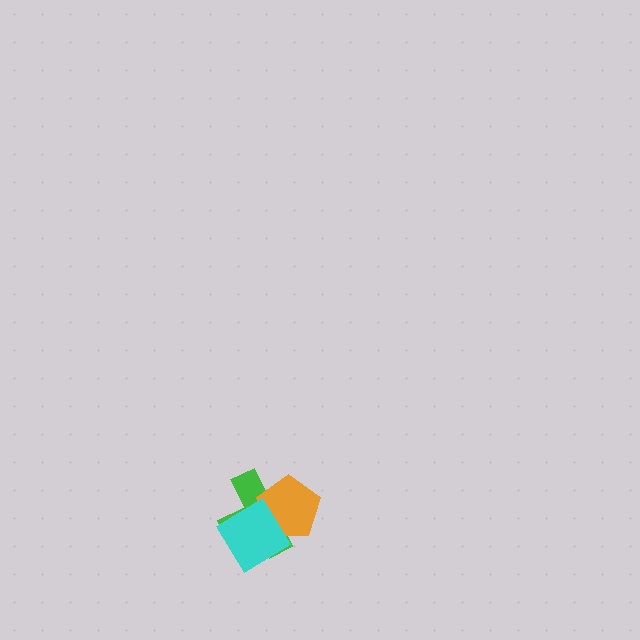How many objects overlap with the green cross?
2 objects overlap with the green cross.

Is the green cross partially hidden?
Yes, it is partially covered by another shape.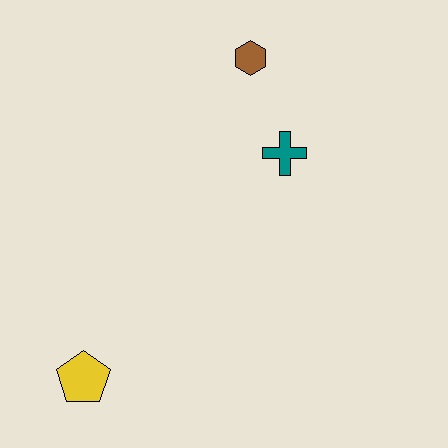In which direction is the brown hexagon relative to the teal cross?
The brown hexagon is above the teal cross.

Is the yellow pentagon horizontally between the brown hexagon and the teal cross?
No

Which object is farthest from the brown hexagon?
The yellow pentagon is farthest from the brown hexagon.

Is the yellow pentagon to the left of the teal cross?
Yes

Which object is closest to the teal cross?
The brown hexagon is closest to the teal cross.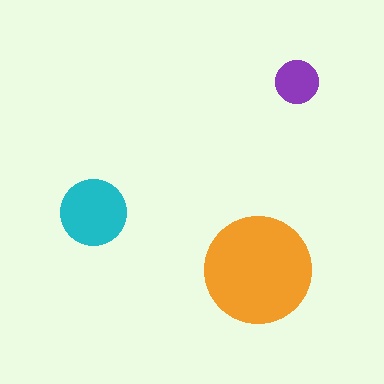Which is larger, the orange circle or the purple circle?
The orange one.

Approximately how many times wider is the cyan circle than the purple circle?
About 1.5 times wider.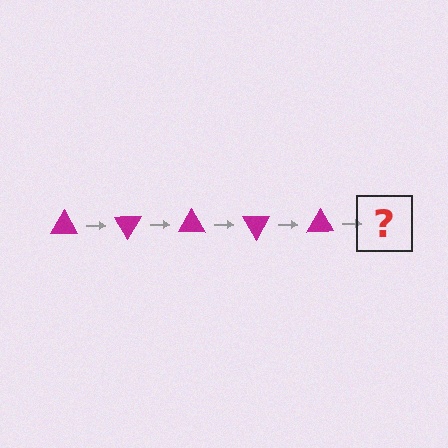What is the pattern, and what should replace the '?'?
The pattern is that the triangle rotates 60 degrees each step. The '?' should be a magenta triangle rotated 300 degrees.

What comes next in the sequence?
The next element should be a magenta triangle rotated 300 degrees.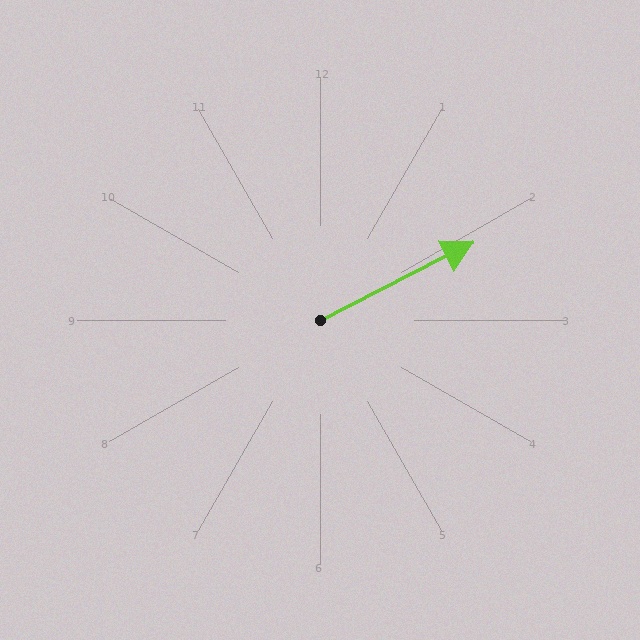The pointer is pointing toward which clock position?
Roughly 2 o'clock.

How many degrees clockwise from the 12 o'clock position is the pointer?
Approximately 63 degrees.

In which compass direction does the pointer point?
Northeast.